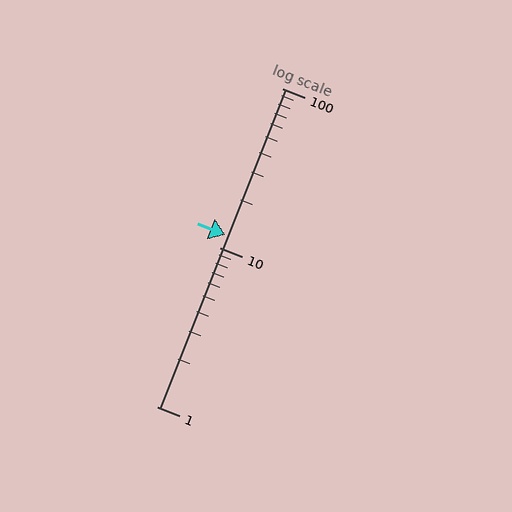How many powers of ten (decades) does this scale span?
The scale spans 2 decades, from 1 to 100.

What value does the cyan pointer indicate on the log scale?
The pointer indicates approximately 12.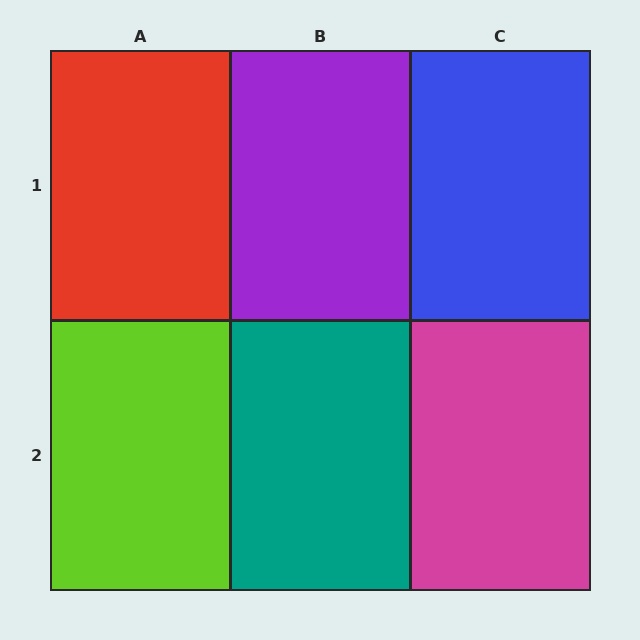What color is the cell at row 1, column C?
Blue.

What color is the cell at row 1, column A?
Red.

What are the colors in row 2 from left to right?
Lime, teal, magenta.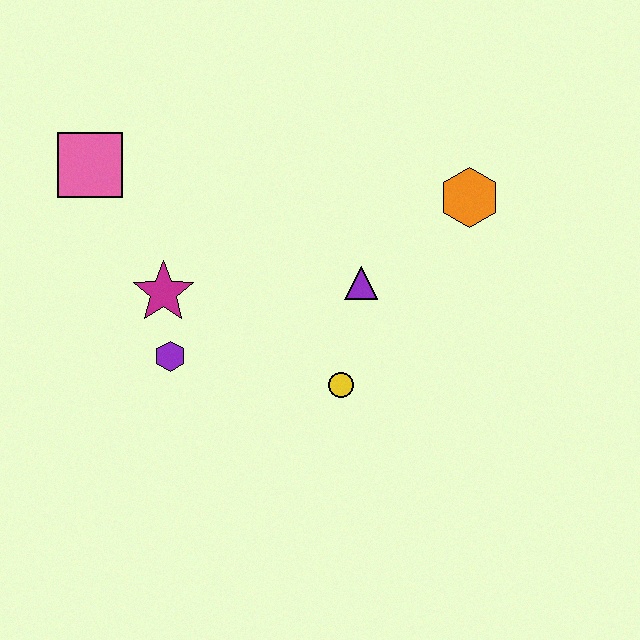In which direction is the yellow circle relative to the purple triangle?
The yellow circle is below the purple triangle.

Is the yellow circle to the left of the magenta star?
No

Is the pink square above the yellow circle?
Yes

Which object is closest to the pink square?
The magenta star is closest to the pink square.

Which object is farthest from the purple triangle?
The pink square is farthest from the purple triangle.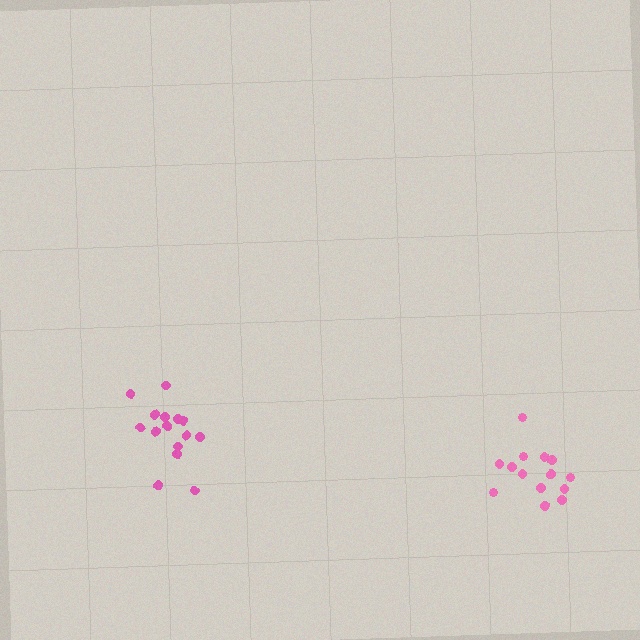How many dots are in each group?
Group 1: 14 dots, Group 2: 15 dots (29 total).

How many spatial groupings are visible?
There are 2 spatial groupings.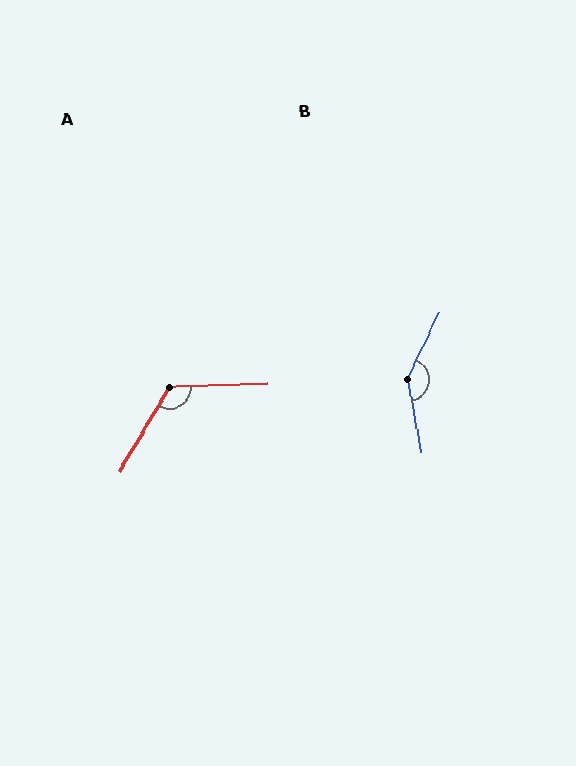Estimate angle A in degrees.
Approximately 122 degrees.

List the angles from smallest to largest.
A (122°), B (143°).